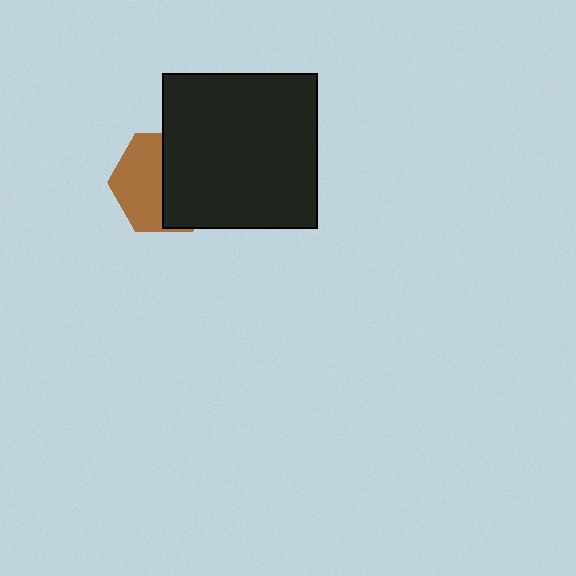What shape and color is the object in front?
The object in front is a black square.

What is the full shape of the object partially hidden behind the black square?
The partially hidden object is a brown hexagon.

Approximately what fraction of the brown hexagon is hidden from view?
Roughly 52% of the brown hexagon is hidden behind the black square.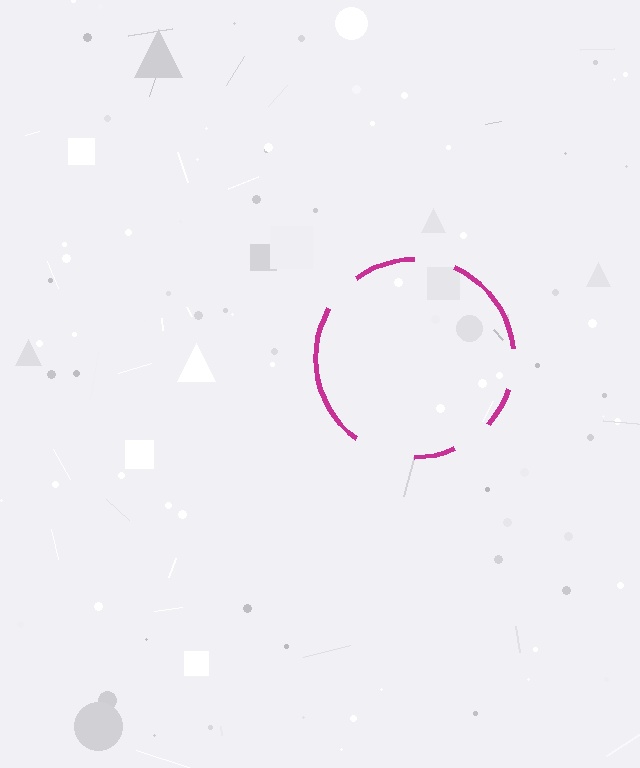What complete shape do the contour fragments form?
The contour fragments form a circle.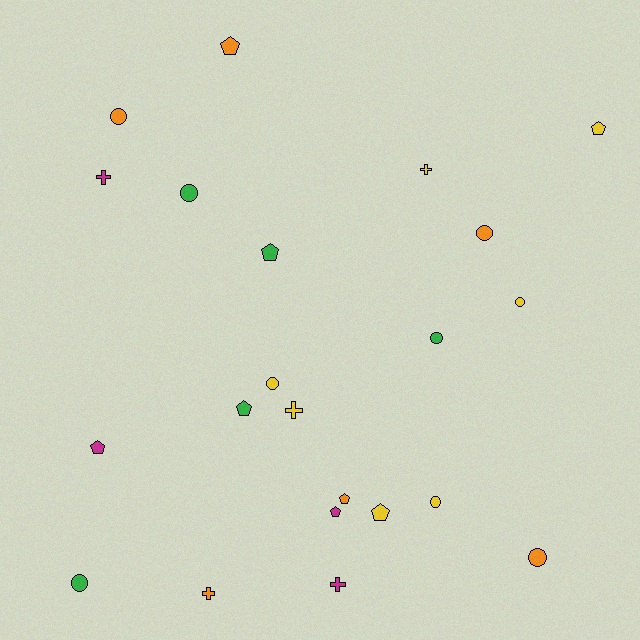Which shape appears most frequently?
Circle, with 9 objects.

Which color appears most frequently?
Yellow, with 7 objects.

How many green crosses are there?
There are no green crosses.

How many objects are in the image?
There are 22 objects.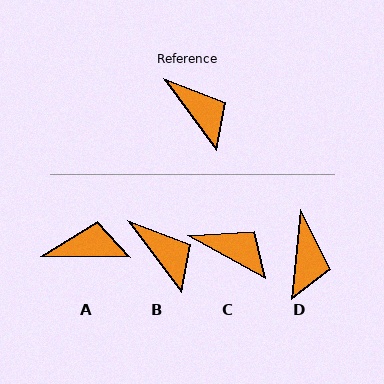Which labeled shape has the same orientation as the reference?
B.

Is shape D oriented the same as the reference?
No, it is off by about 43 degrees.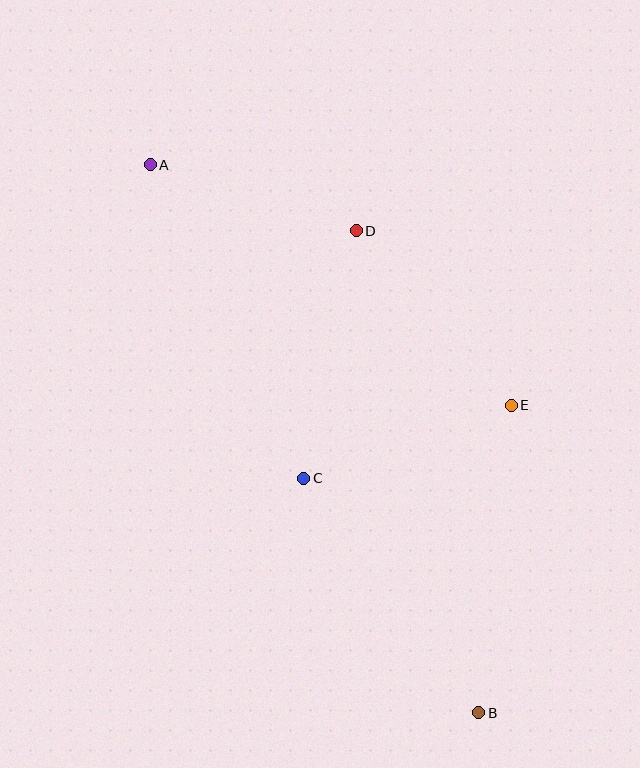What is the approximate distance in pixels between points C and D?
The distance between C and D is approximately 253 pixels.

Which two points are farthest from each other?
Points A and B are farthest from each other.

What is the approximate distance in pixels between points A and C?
The distance between A and C is approximately 349 pixels.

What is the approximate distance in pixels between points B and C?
The distance between B and C is approximately 293 pixels.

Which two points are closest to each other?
Points A and D are closest to each other.